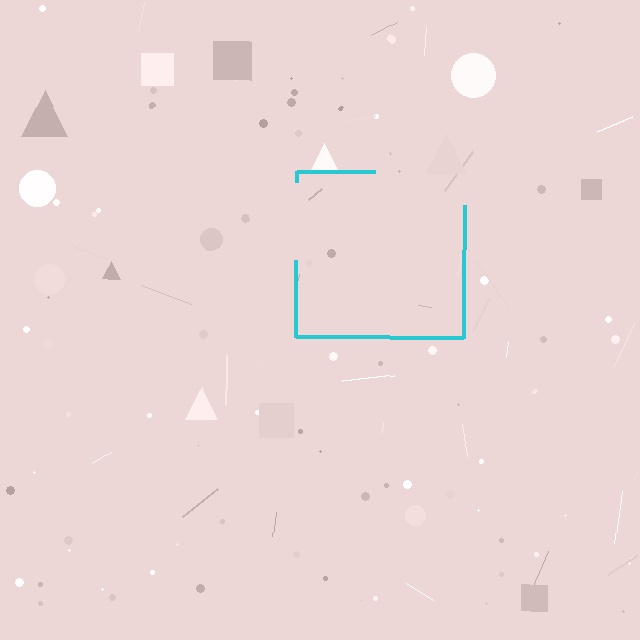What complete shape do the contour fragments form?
The contour fragments form a square.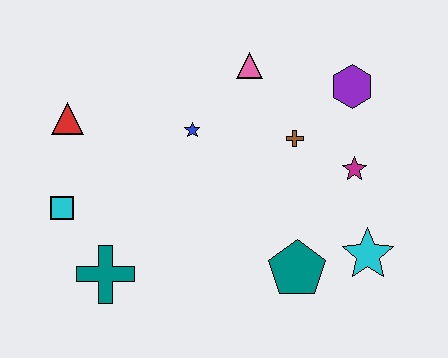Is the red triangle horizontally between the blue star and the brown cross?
No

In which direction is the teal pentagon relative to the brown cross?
The teal pentagon is below the brown cross.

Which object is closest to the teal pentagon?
The cyan star is closest to the teal pentagon.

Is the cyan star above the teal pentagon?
Yes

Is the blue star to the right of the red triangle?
Yes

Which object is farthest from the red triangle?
The cyan star is farthest from the red triangle.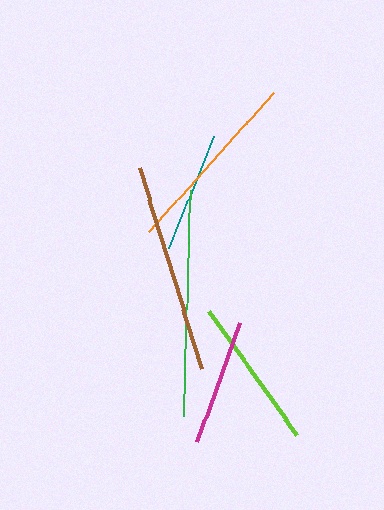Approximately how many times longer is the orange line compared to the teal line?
The orange line is approximately 1.6 times the length of the teal line.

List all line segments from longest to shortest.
From longest to shortest: green, brown, orange, lime, magenta, teal.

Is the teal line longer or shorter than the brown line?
The brown line is longer than the teal line.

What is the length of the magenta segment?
The magenta segment is approximately 126 pixels long.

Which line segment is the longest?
The green line is the longest at approximately 226 pixels.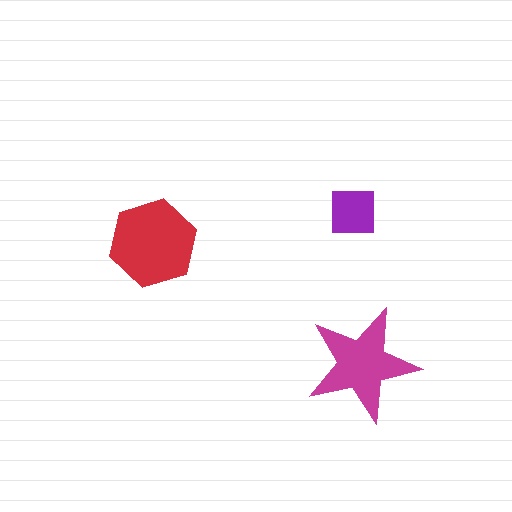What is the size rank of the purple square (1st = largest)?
3rd.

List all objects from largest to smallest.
The red hexagon, the magenta star, the purple square.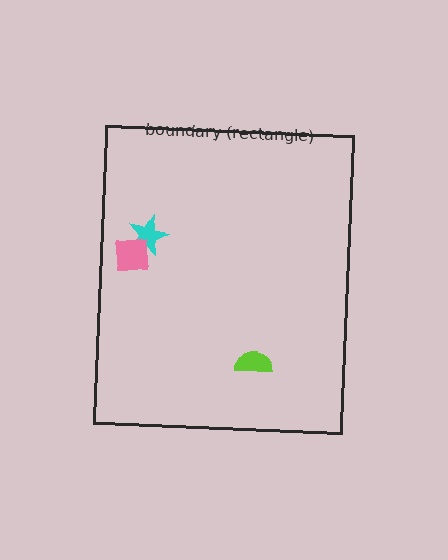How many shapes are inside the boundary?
3 inside, 0 outside.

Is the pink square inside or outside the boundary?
Inside.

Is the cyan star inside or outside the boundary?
Inside.